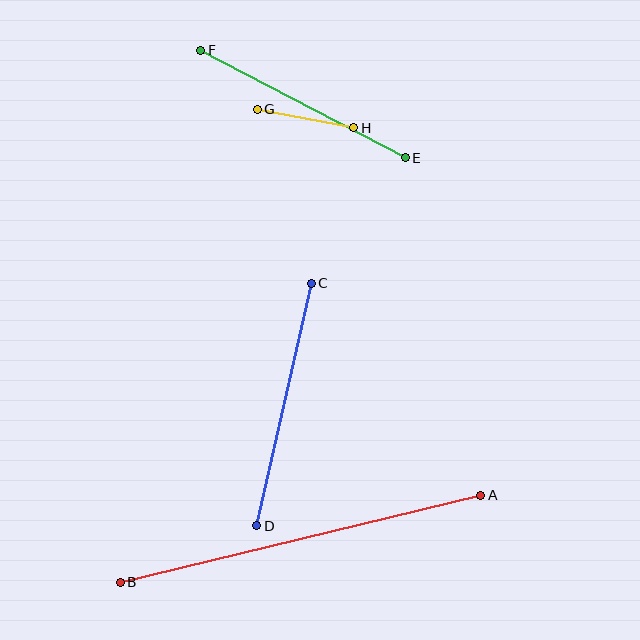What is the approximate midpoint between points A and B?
The midpoint is at approximately (300, 539) pixels.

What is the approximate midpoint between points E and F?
The midpoint is at approximately (303, 104) pixels.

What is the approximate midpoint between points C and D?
The midpoint is at approximately (284, 404) pixels.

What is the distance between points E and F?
The distance is approximately 231 pixels.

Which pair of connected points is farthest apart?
Points A and B are farthest apart.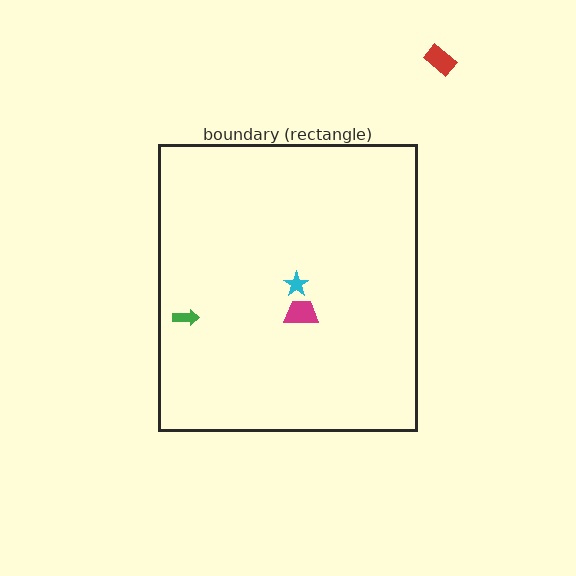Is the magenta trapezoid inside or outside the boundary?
Inside.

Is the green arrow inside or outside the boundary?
Inside.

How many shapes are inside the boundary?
3 inside, 1 outside.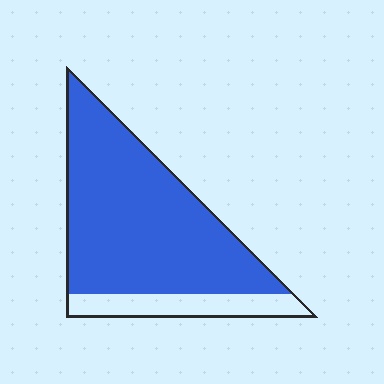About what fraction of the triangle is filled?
About five sixths (5/6).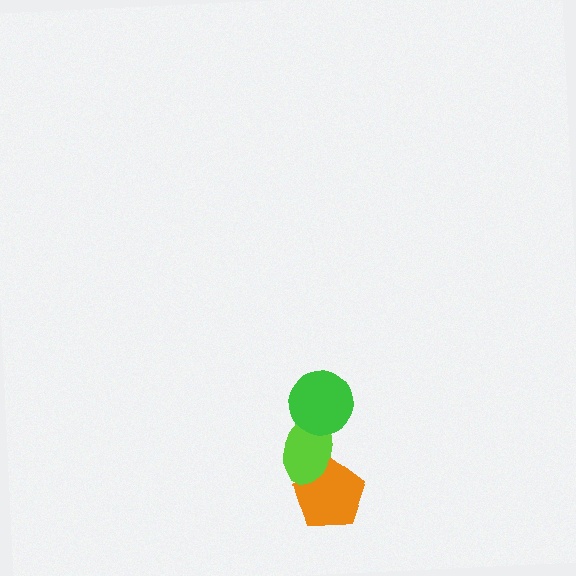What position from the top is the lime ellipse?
The lime ellipse is 2nd from the top.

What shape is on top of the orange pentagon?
The lime ellipse is on top of the orange pentagon.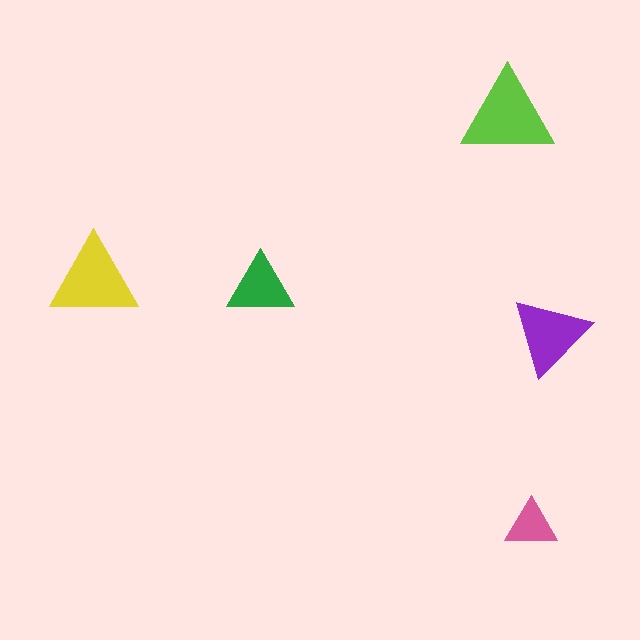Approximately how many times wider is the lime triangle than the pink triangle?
About 2 times wider.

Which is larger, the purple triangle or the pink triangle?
The purple one.